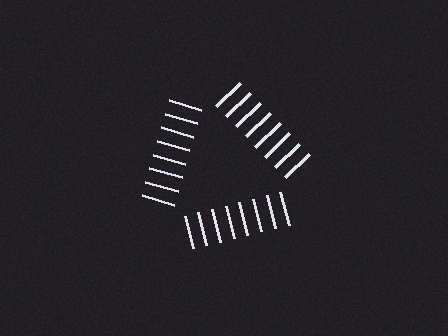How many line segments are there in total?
24 — 8 along each of the 3 edges.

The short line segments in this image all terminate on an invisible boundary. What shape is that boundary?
An illusory triangle — the line segments terminate on its edges but no continuous stroke is drawn.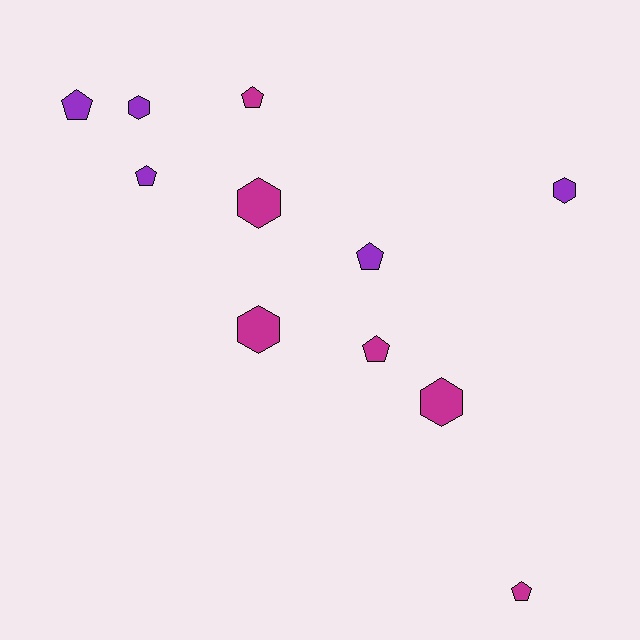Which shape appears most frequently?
Pentagon, with 6 objects.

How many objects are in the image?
There are 11 objects.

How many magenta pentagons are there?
There are 3 magenta pentagons.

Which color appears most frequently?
Magenta, with 6 objects.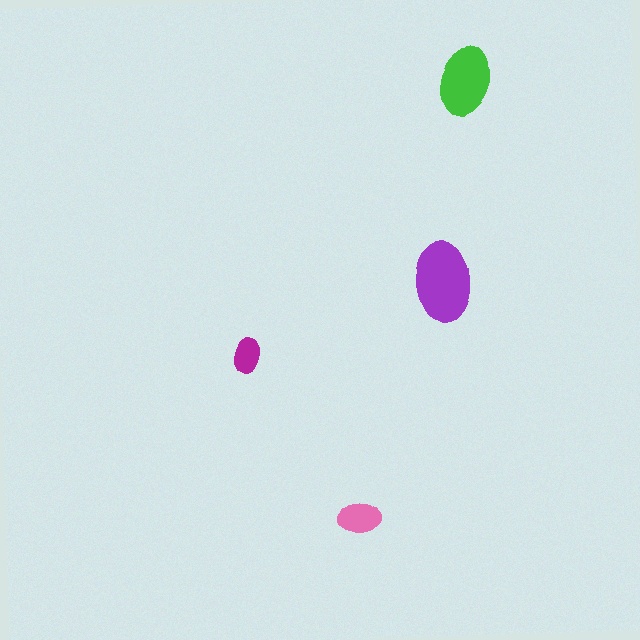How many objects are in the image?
There are 4 objects in the image.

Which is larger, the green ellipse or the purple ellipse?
The purple one.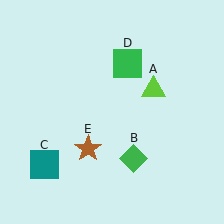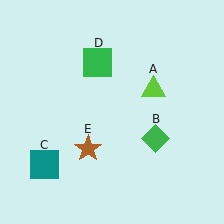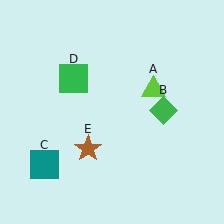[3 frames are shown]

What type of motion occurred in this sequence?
The green diamond (object B), green square (object D) rotated counterclockwise around the center of the scene.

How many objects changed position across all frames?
2 objects changed position: green diamond (object B), green square (object D).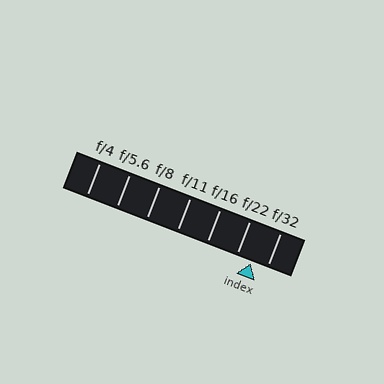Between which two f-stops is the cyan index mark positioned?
The index mark is between f/22 and f/32.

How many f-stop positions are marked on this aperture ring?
There are 7 f-stop positions marked.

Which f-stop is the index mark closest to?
The index mark is closest to f/22.